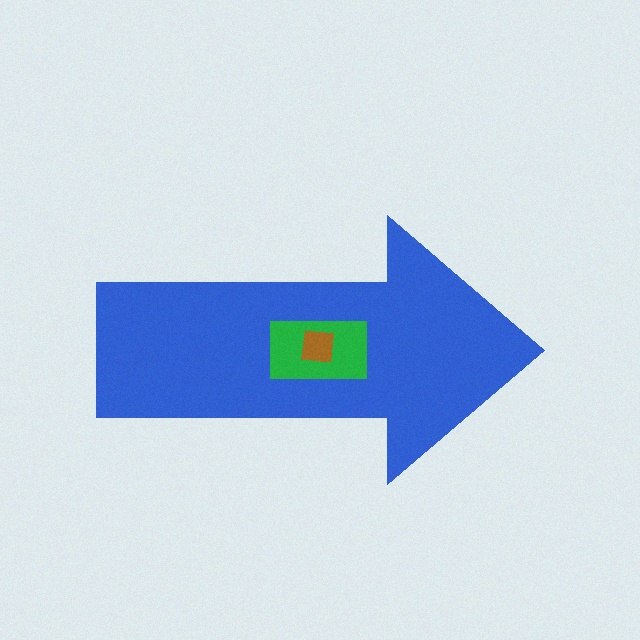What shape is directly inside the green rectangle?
The brown square.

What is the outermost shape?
The blue arrow.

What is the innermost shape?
The brown square.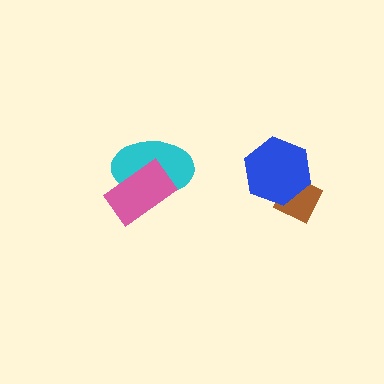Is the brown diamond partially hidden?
Yes, it is partially covered by another shape.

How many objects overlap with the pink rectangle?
1 object overlaps with the pink rectangle.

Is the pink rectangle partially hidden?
No, no other shape covers it.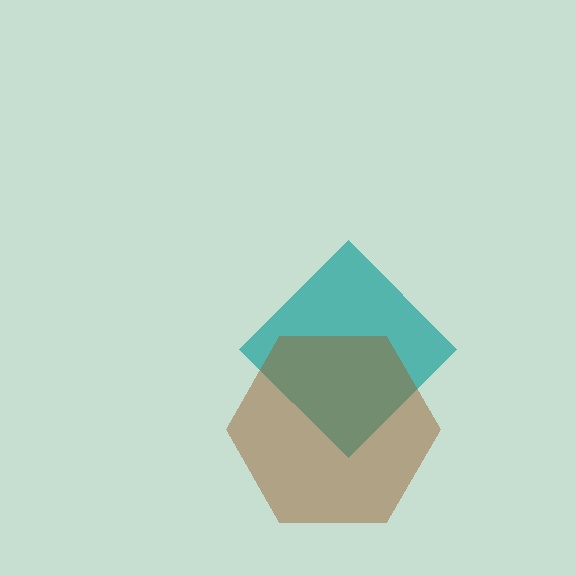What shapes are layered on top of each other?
The layered shapes are: a teal diamond, a brown hexagon.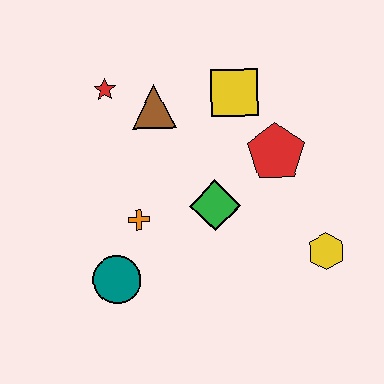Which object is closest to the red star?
The brown triangle is closest to the red star.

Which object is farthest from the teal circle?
The yellow square is farthest from the teal circle.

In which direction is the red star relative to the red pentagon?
The red star is to the left of the red pentagon.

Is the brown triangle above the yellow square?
No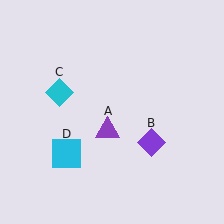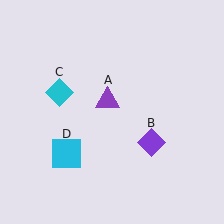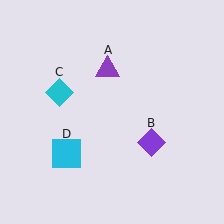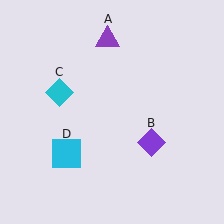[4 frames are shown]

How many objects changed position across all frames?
1 object changed position: purple triangle (object A).